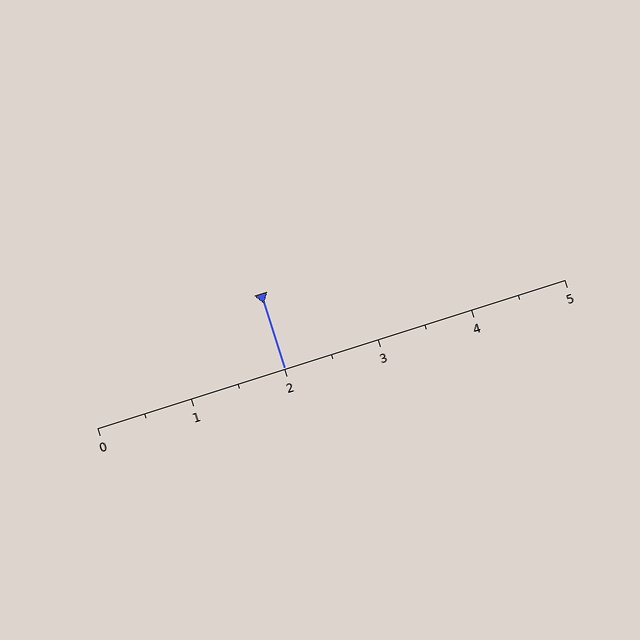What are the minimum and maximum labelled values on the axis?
The axis runs from 0 to 5.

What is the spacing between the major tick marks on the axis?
The major ticks are spaced 1 apart.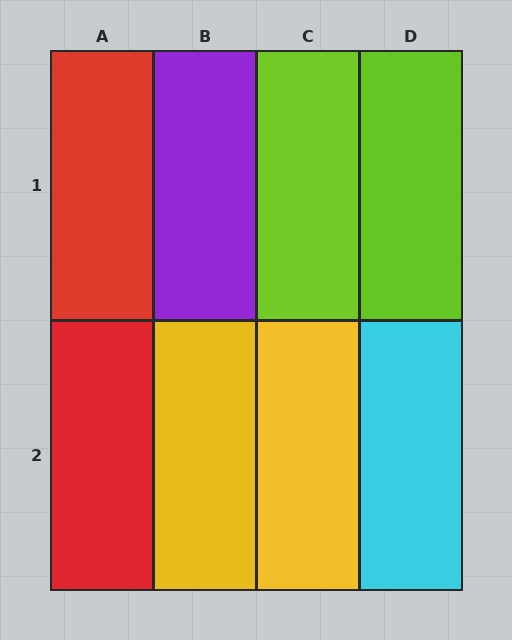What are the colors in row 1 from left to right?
Red, purple, lime, lime.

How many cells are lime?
2 cells are lime.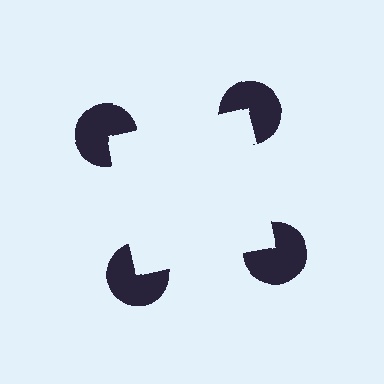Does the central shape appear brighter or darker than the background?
It typically appears slightly brighter than the background, even though no actual brightness change is drawn.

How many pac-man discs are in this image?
There are 4 — one at each vertex of the illusory square.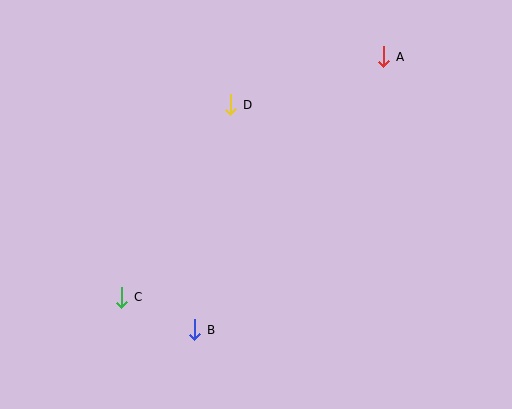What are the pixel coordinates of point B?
Point B is at (195, 330).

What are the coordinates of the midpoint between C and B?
The midpoint between C and B is at (158, 314).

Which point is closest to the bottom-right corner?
Point B is closest to the bottom-right corner.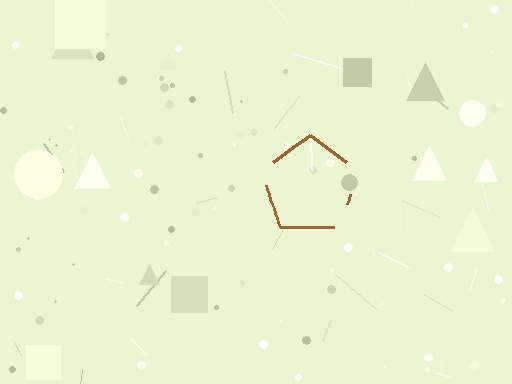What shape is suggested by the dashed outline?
The dashed outline suggests a pentagon.